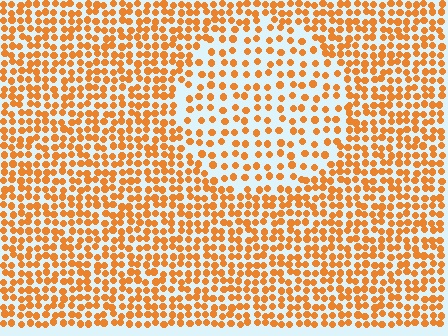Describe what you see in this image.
The image contains small orange elements arranged at two different densities. A circle-shaped region is visible where the elements are less densely packed than the surrounding area.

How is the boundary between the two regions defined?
The boundary is defined by a change in element density (approximately 1.9x ratio). All elements are the same color, size, and shape.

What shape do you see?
I see a circle.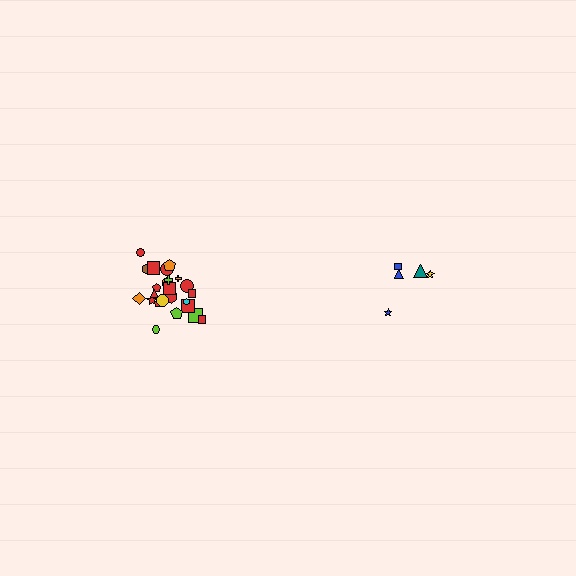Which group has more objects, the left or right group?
The left group.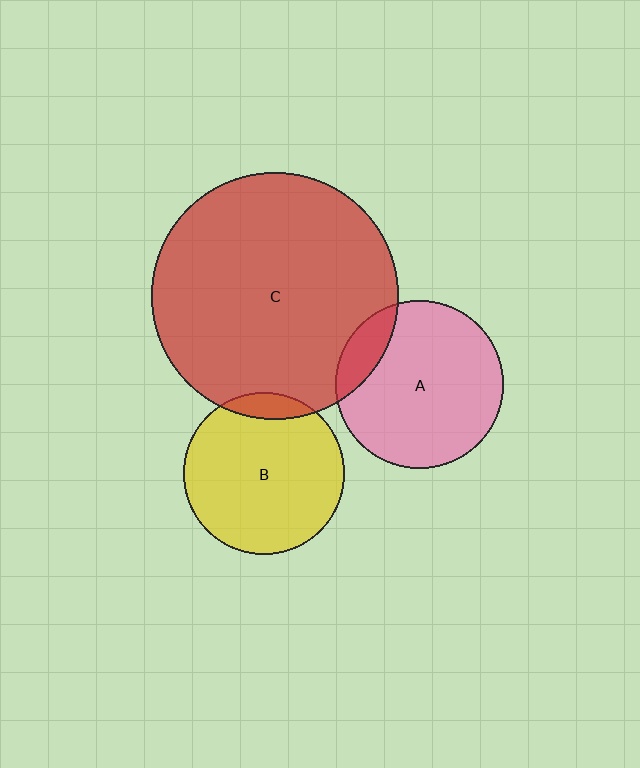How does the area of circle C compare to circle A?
Approximately 2.2 times.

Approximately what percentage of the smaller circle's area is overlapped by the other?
Approximately 15%.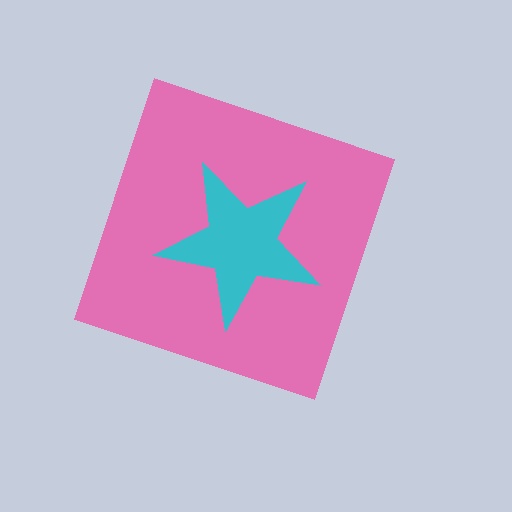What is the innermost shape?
The cyan star.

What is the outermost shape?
The pink diamond.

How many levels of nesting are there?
2.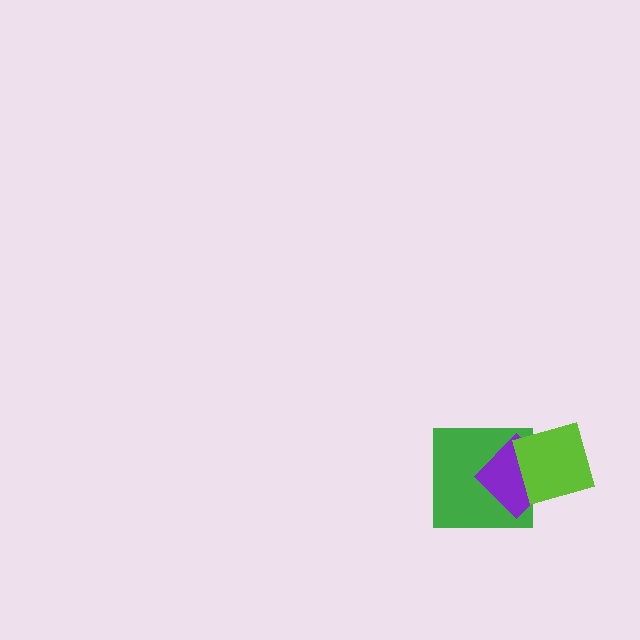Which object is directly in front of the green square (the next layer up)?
The purple diamond is directly in front of the green square.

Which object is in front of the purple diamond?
The lime diamond is in front of the purple diamond.